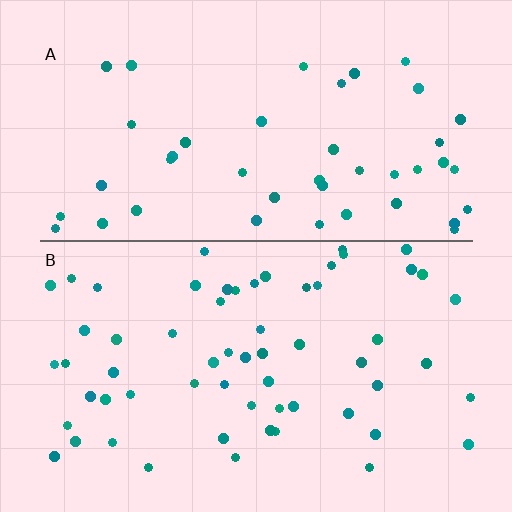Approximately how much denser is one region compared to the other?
Approximately 1.4× — region B over region A.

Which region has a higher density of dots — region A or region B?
B (the bottom).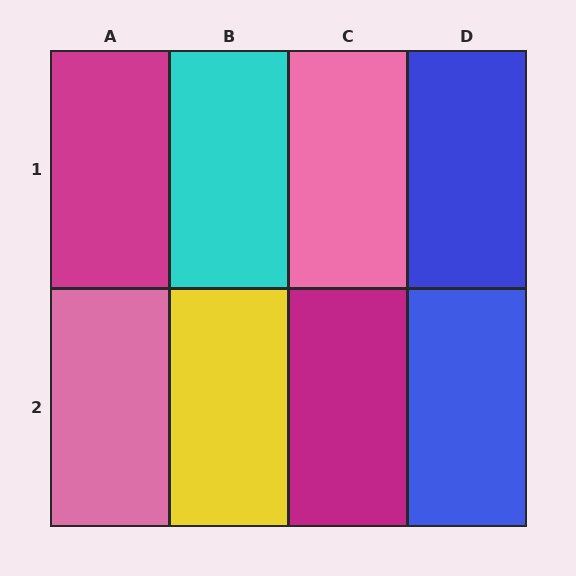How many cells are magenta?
2 cells are magenta.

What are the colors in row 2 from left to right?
Pink, yellow, magenta, blue.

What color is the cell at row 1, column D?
Blue.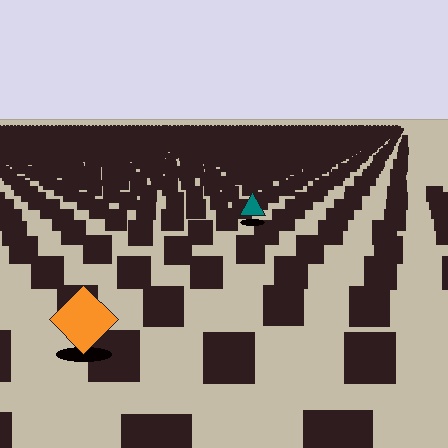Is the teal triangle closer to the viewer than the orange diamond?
No. The orange diamond is closer — you can tell from the texture gradient: the ground texture is coarser near it.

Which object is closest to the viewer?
The orange diamond is closest. The texture marks near it are larger and more spread out.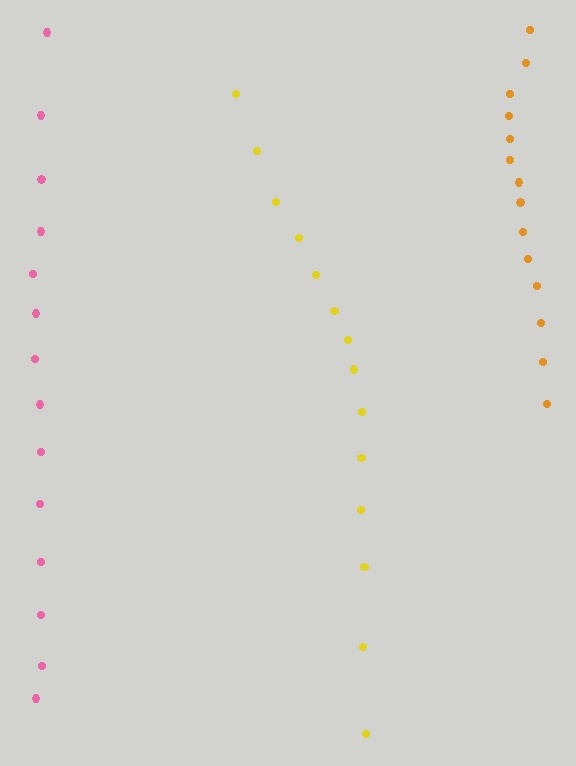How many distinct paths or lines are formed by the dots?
There are 3 distinct paths.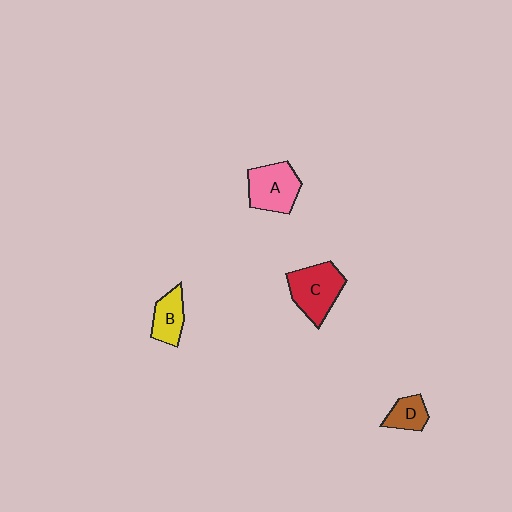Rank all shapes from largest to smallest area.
From largest to smallest: C (red), A (pink), B (yellow), D (brown).